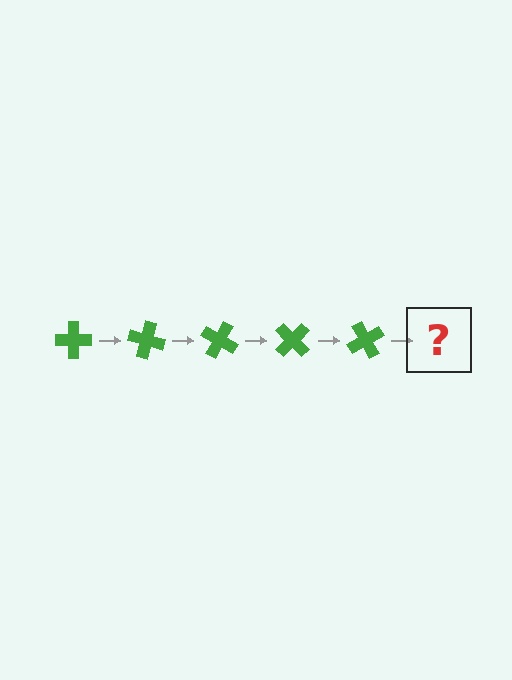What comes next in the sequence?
The next element should be a green cross rotated 75 degrees.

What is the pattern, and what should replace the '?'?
The pattern is that the cross rotates 15 degrees each step. The '?' should be a green cross rotated 75 degrees.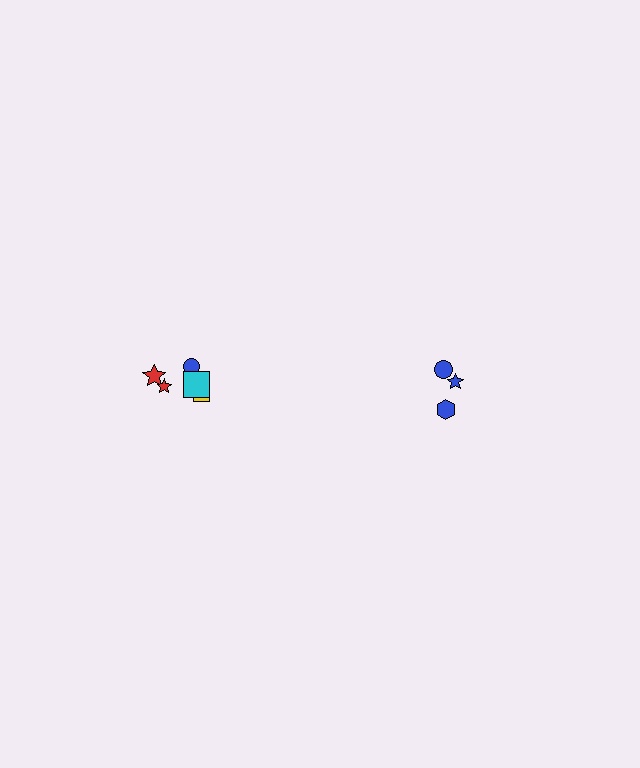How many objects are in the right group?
There are 3 objects.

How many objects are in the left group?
There are 5 objects.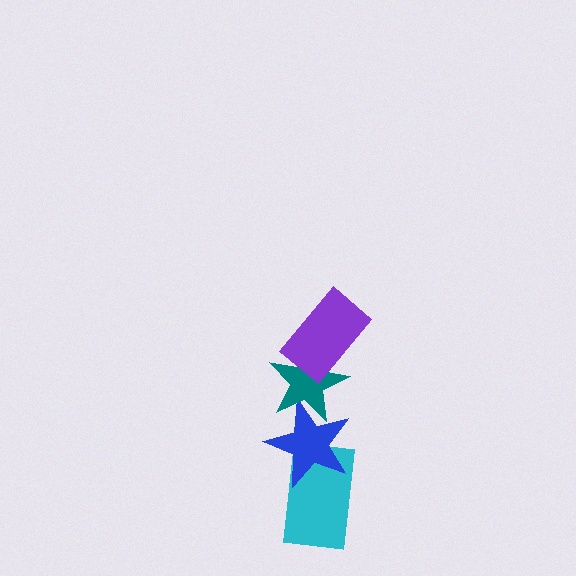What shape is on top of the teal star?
The purple rectangle is on top of the teal star.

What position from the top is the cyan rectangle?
The cyan rectangle is 4th from the top.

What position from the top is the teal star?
The teal star is 2nd from the top.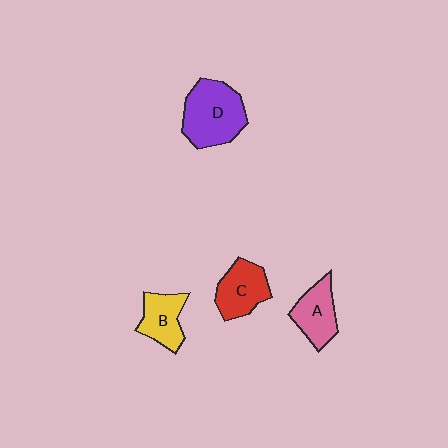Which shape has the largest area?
Shape D (purple).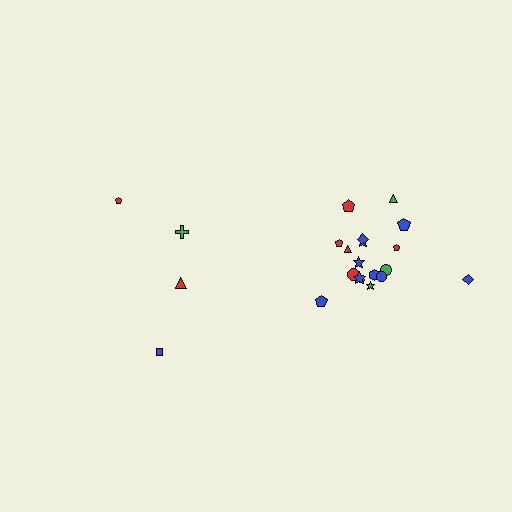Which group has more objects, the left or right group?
The right group.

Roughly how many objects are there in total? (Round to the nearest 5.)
Roughly 20 objects in total.